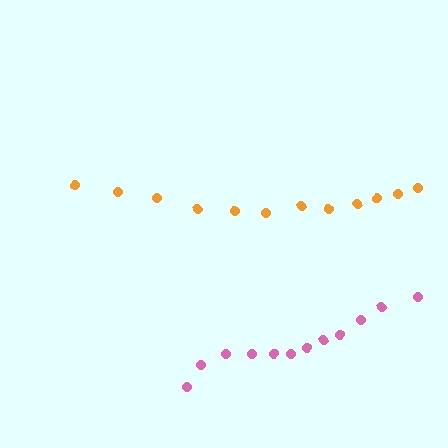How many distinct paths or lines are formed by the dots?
There are 2 distinct paths.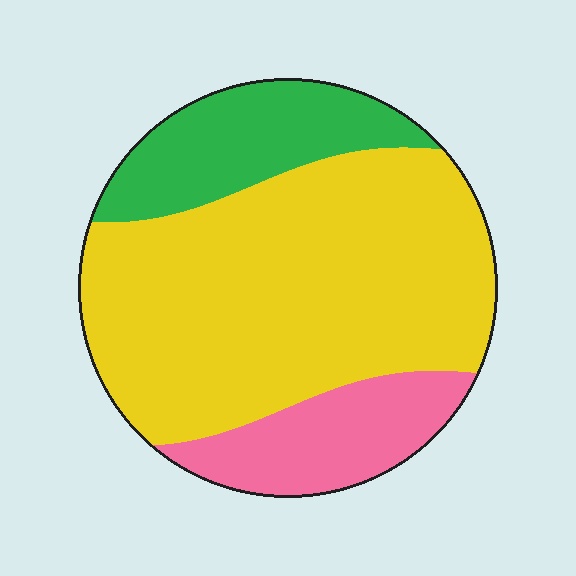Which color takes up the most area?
Yellow, at roughly 65%.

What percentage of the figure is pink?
Pink covers roughly 15% of the figure.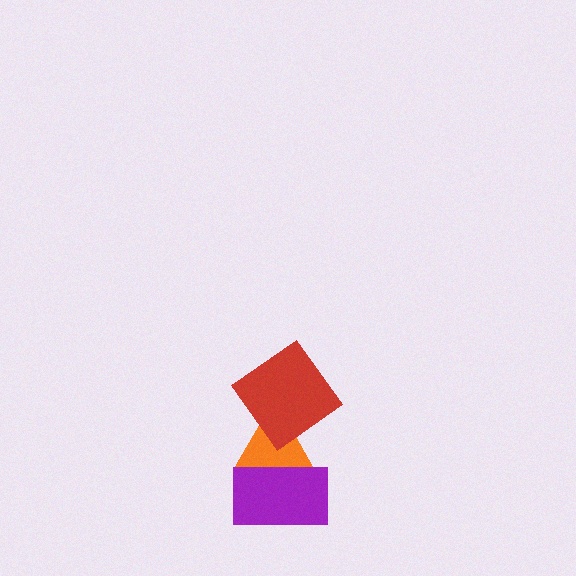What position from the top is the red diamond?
The red diamond is 1st from the top.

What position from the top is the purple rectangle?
The purple rectangle is 3rd from the top.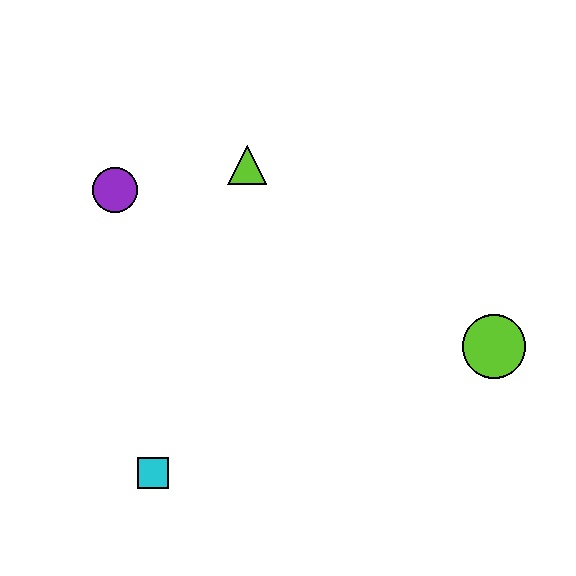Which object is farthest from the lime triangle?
The cyan square is farthest from the lime triangle.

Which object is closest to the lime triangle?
The purple circle is closest to the lime triangle.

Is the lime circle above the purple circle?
No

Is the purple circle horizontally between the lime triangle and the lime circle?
No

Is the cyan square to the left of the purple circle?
No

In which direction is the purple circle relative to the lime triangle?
The purple circle is to the left of the lime triangle.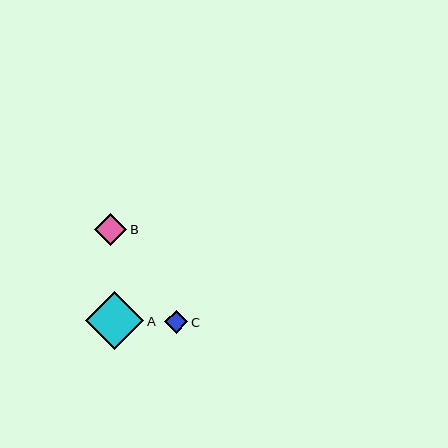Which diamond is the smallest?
Diamond C is the smallest with a size of approximately 23 pixels.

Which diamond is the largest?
Diamond A is the largest with a size of approximately 58 pixels.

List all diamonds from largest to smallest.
From largest to smallest: A, B, C.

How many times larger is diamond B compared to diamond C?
Diamond B is approximately 1.4 times the size of diamond C.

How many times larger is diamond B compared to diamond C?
Diamond B is approximately 1.4 times the size of diamond C.